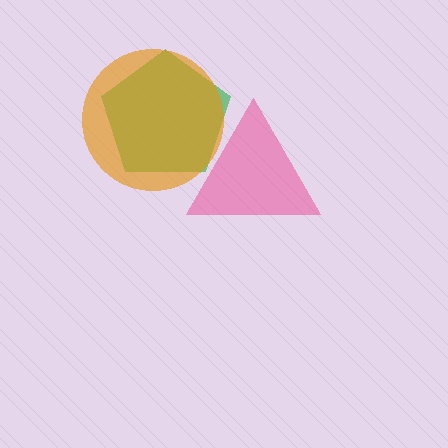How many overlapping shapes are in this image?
There are 3 overlapping shapes in the image.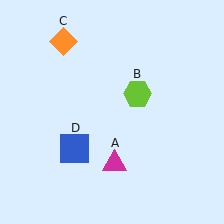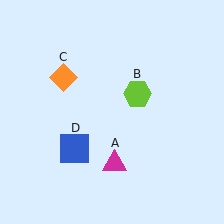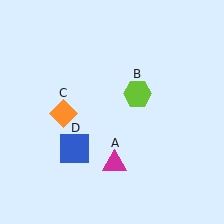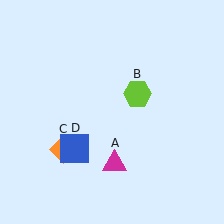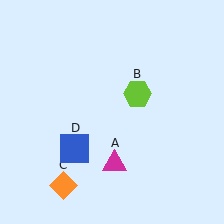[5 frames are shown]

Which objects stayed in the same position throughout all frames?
Magenta triangle (object A) and lime hexagon (object B) and blue square (object D) remained stationary.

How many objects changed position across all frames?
1 object changed position: orange diamond (object C).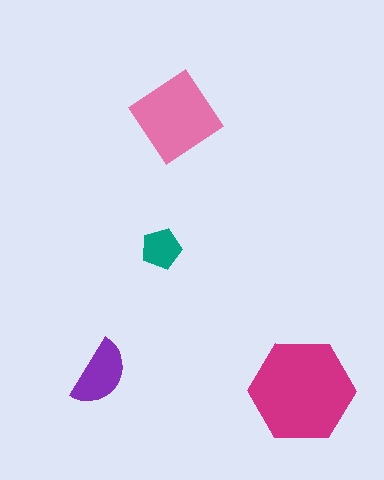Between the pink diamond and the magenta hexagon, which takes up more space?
The magenta hexagon.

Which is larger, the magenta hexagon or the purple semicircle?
The magenta hexagon.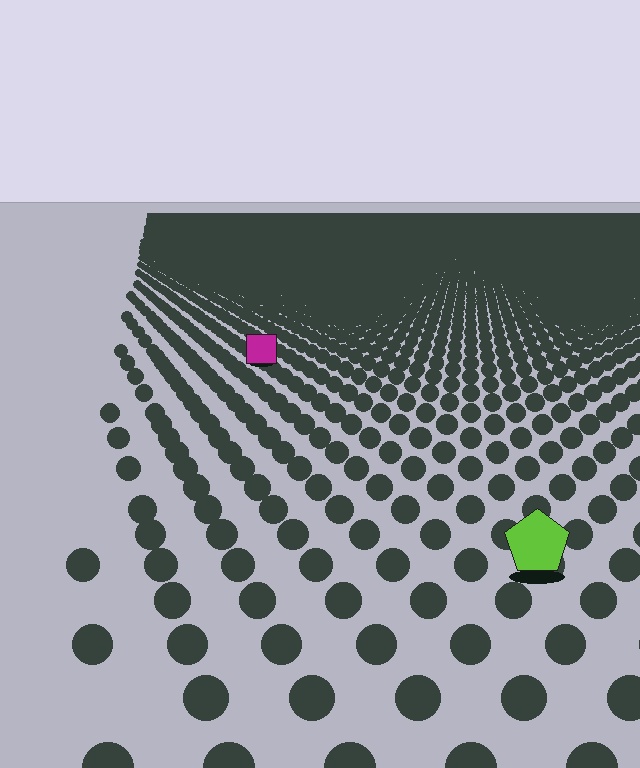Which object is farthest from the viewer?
The magenta square is farthest from the viewer. It appears smaller and the ground texture around it is denser.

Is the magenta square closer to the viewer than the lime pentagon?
No. The lime pentagon is closer — you can tell from the texture gradient: the ground texture is coarser near it.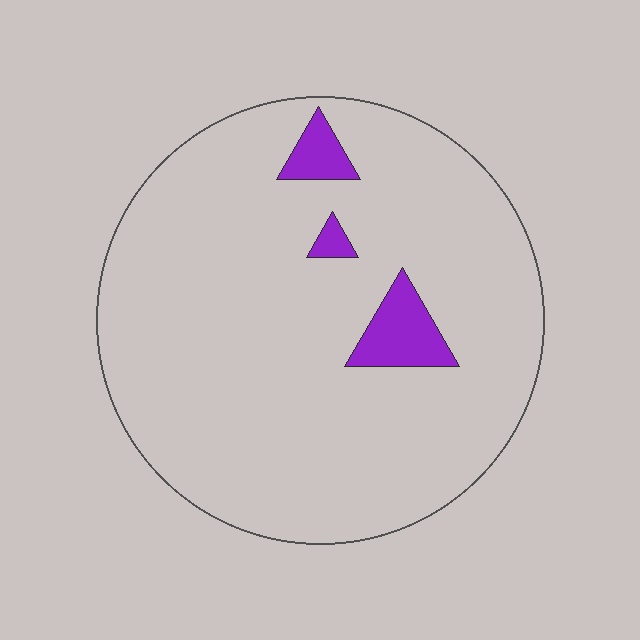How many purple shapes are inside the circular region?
3.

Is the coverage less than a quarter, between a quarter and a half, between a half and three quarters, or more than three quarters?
Less than a quarter.